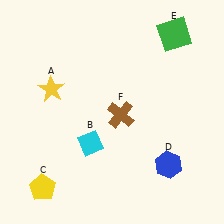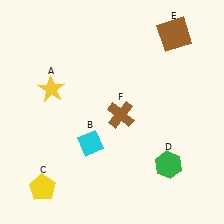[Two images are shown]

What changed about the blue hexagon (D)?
In Image 1, D is blue. In Image 2, it changed to green.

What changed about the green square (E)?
In Image 1, E is green. In Image 2, it changed to brown.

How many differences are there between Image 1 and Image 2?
There are 2 differences between the two images.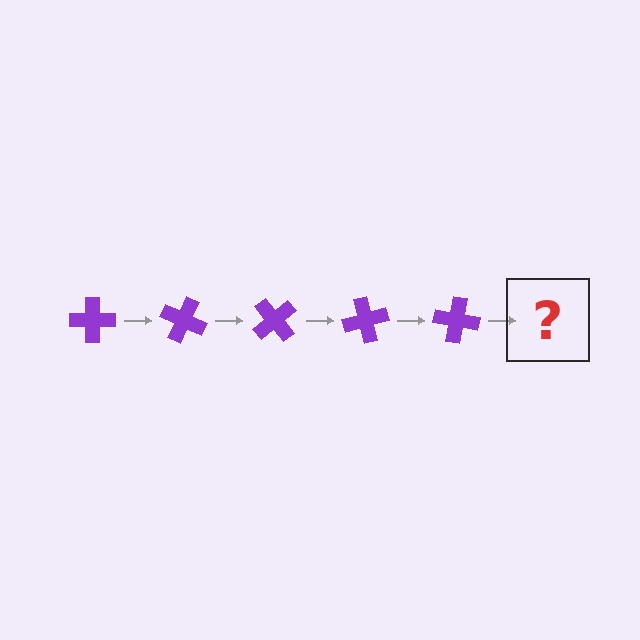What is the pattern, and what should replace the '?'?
The pattern is that the cross rotates 25 degrees each step. The '?' should be a purple cross rotated 125 degrees.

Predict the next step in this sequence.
The next step is a purple cross rotated 125 degrees.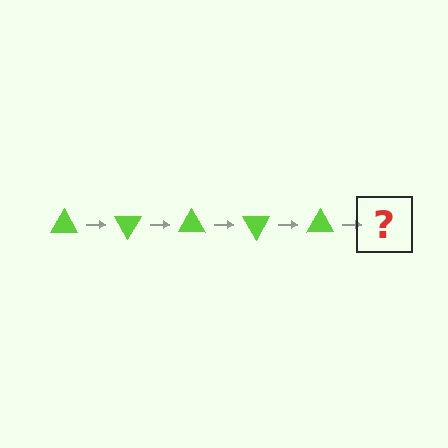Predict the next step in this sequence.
The next step is a lime triangle rotated 300 degrees.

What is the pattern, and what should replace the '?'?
The pattern is that the triangle rotates 60 degrees each step. The '?' should be a lime triangle rotated 300 degrees.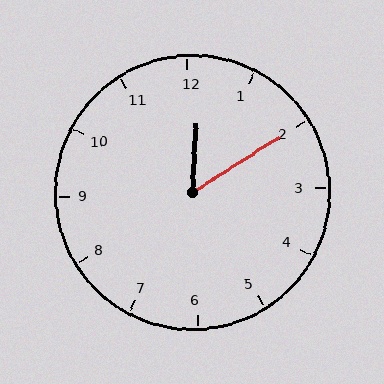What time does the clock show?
12:10.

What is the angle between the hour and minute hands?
Approximately 55 degrees.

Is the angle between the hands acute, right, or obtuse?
It is acute.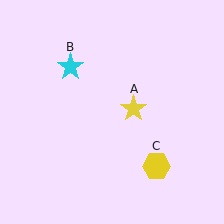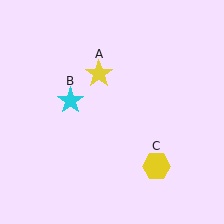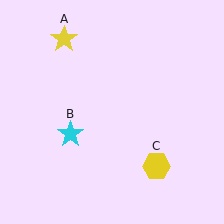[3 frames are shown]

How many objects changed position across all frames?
2 objects changed position: yellow star (object A), cyan star (object B).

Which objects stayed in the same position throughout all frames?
Yellow hexagon (object C) remained stationary.